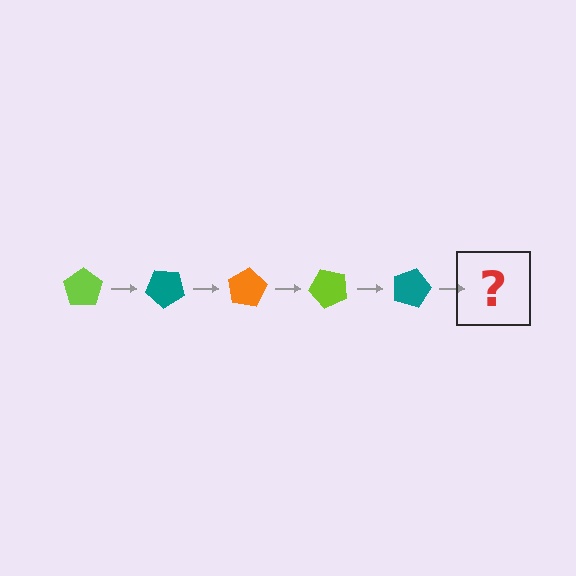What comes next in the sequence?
The next element should be an orange pentagon, rotated 200 degrees from the start.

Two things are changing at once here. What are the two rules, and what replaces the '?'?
The two rules are that it rotates 40 degrees each step and the color cycles through lime, teal, and orange. The '?' should be an orange pentagon, rotated 200 degrees from the start.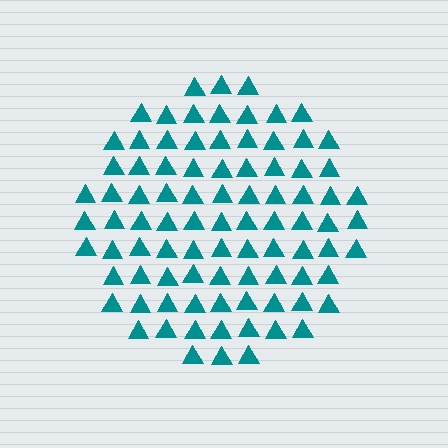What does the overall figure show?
The overall figure shows a circle.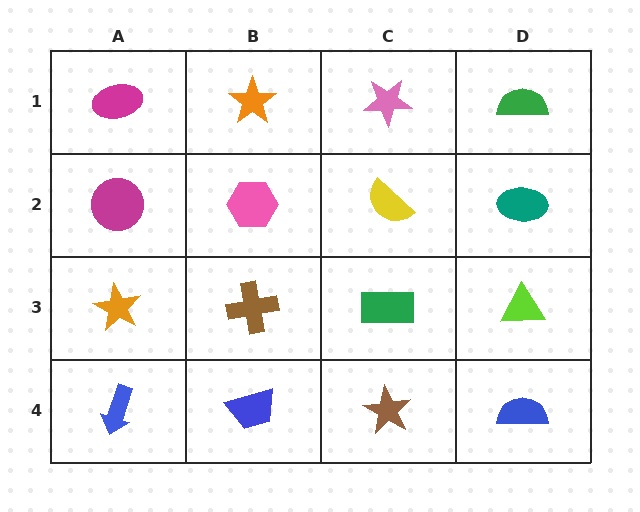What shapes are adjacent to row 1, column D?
A teal ellipse (row 2, column D), a pink star (row 1, column C).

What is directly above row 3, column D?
A teal ellipse.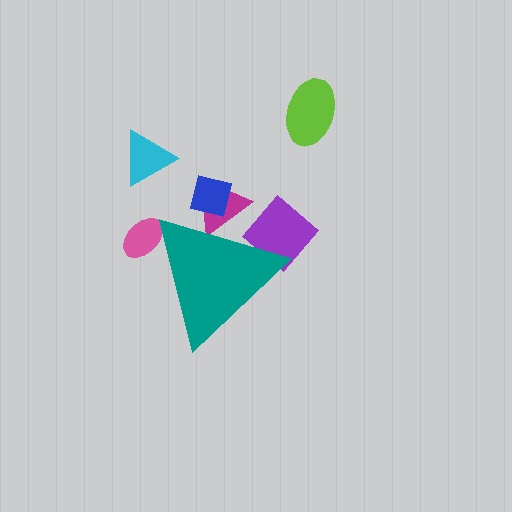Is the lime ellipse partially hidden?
No, the lime ellipse is fully visible.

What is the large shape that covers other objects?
A teal triangle.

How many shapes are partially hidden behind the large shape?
4 shapes are partially hidden.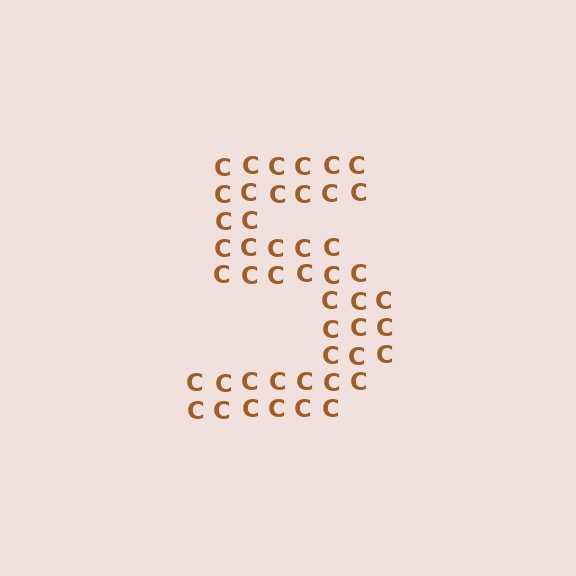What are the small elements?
The small elements are letter C's.